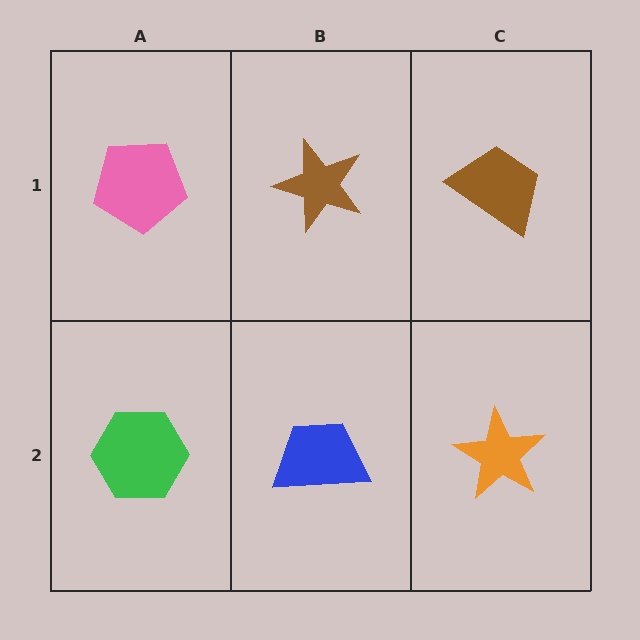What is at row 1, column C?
A brown trapezoid.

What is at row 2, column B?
A blue trapezoid.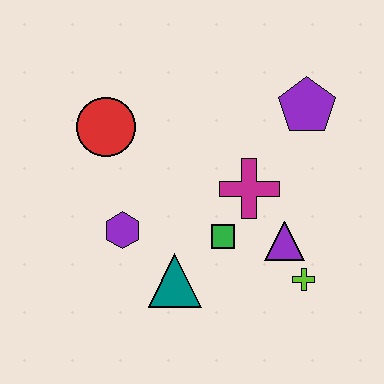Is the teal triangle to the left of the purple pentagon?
Yes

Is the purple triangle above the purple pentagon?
No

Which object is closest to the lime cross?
The purple triangle is closest to the lime cross.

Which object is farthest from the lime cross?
The red circle is farthest from the lime cross.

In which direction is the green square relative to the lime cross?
The green square is to the left of the lime cross.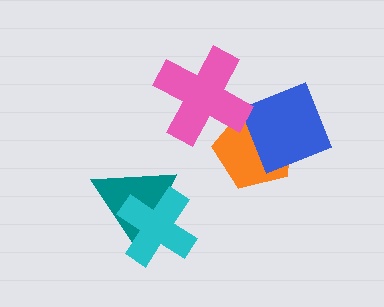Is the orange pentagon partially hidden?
Yes, it is partially covered by another shape.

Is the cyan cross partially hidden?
No, no other shape covers it.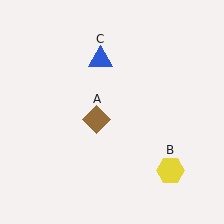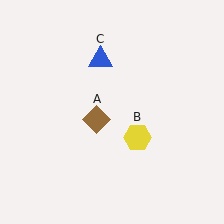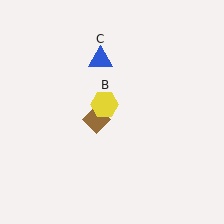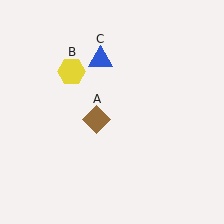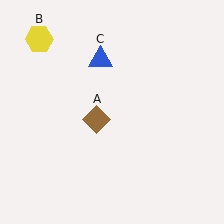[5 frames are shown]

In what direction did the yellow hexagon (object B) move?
The yellow hexagon (object B) moved up and to the left.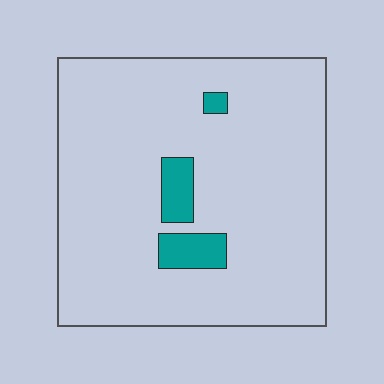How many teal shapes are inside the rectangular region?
3.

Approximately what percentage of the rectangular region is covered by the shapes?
Approximately 5%.